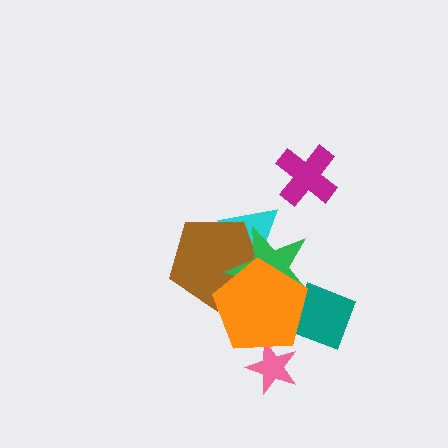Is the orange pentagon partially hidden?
No, no other shape covers it.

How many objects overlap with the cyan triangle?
3 objects overlap with the cyan triangle.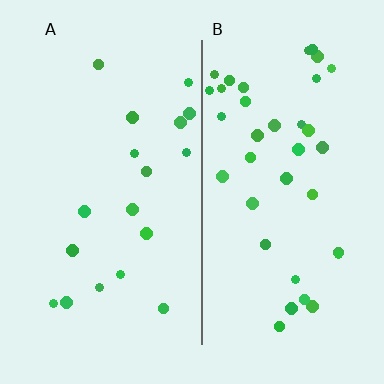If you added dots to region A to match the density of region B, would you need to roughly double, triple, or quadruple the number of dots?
Approximately double.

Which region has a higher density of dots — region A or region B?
B (the right).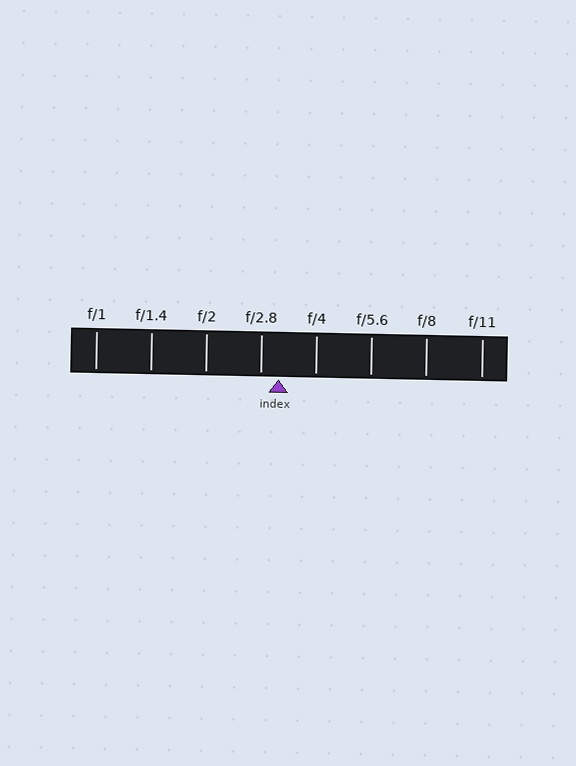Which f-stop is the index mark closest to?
The index mark is closest to f/2.8.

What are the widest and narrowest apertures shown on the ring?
The widest aperture shown is f/1 and the narrowest is f/11.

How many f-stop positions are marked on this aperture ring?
There are 8 f-stop positions marked.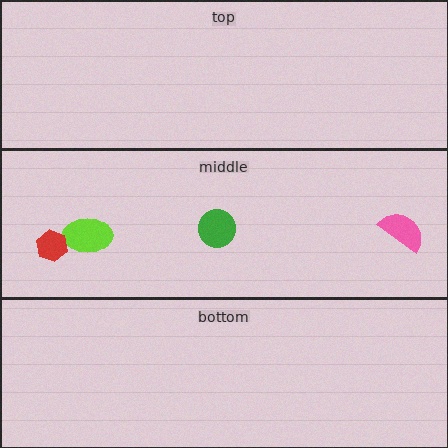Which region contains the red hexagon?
The middle region.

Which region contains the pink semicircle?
The middle region.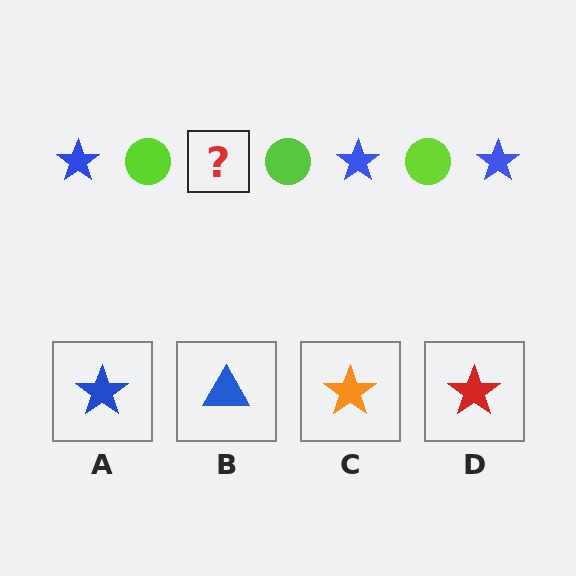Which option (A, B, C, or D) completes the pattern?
A.